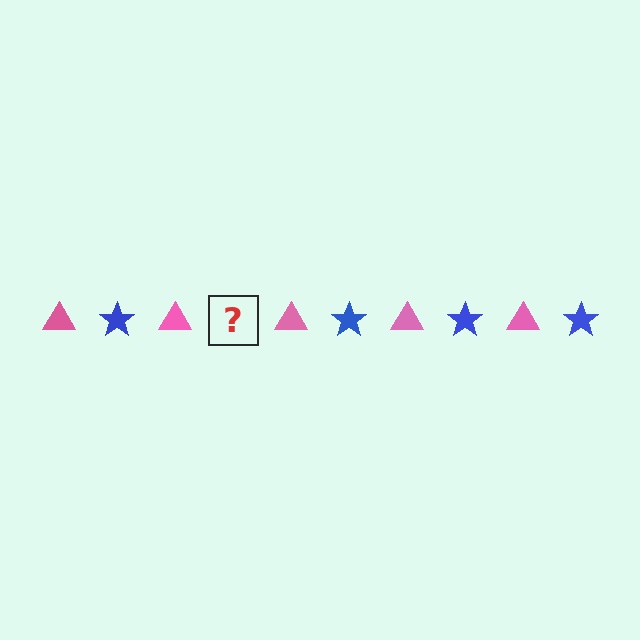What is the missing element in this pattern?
The missing element is a blue star.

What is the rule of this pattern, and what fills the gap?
The rule is that the pattern alternates between pink triangle and blue star. The gap should be filled with a blue star.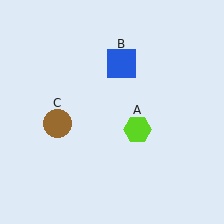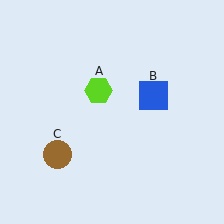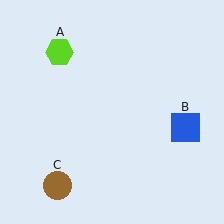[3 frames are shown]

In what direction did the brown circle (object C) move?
The brown circle (object C) moved down.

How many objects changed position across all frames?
3 objects changed position: lime hexagon (object A), blue square (object B), brown circle (object C).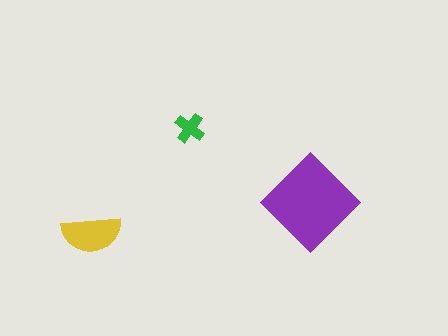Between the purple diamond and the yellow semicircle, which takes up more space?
The purple diamond.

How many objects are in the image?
There are 3 objects in the image.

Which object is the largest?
The purple diamond.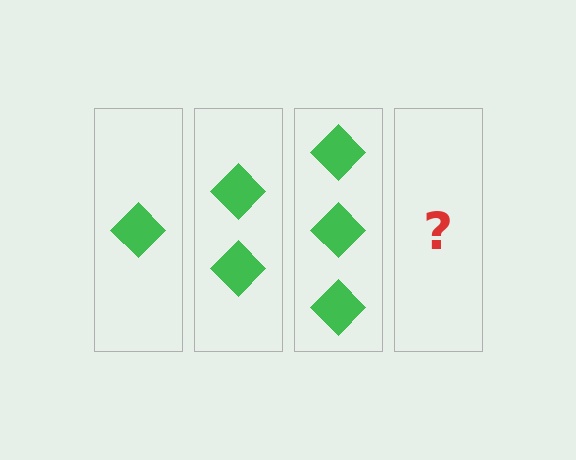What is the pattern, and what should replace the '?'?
The pattern is that each step adds one more diamond. The '?' should be 4 diamonds.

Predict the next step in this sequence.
The next step is 4 diamonds.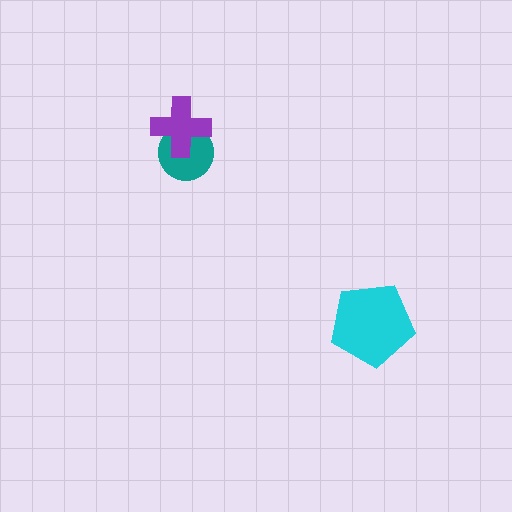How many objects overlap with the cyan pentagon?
0 objects overlap with the cyan pentagon.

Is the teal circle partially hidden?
Yes, it is partially covered by another shape.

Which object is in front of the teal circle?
The purple cross is in front of the teal circle.